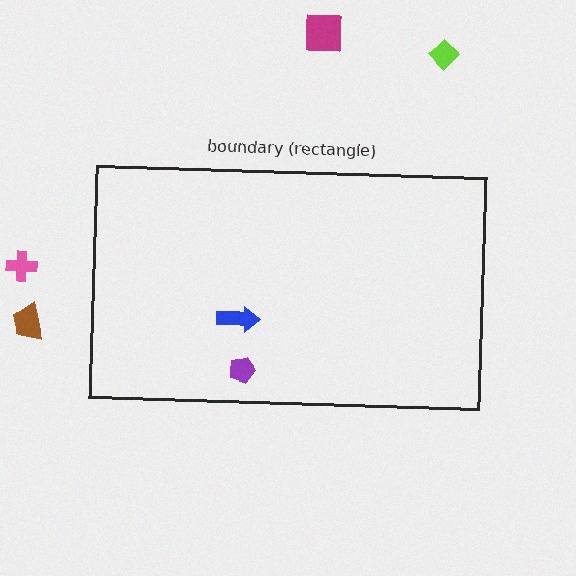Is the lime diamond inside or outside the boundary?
Outside.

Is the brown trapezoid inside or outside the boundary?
Outside.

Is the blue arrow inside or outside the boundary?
Inside.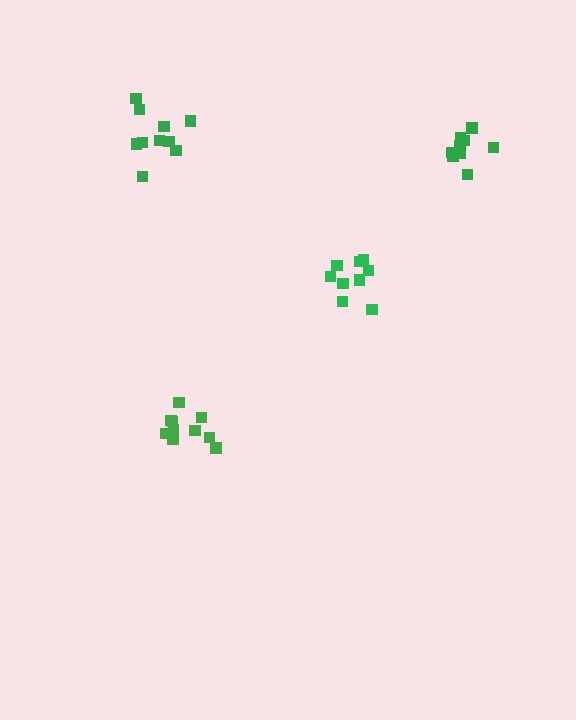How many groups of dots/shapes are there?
There are 4 groups.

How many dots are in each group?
Group 1: 9 dots, Group 2: 10 dots, Group 3: 10 dots, Group 4: 10 dots (39 total).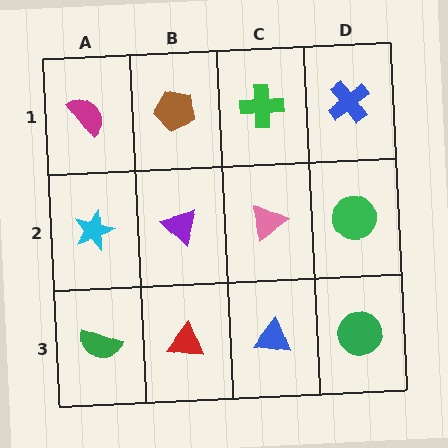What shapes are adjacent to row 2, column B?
A brown pentagon (row 1, column B), a red triangle (row 3, column B), a cyan star (row 2, column A), a pink triangle (row 2, column C).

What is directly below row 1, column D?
A green circle.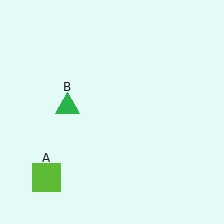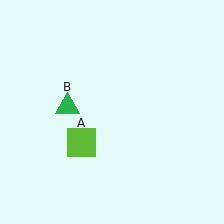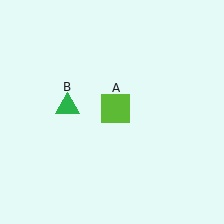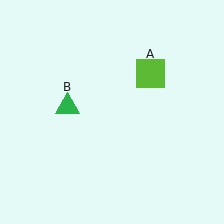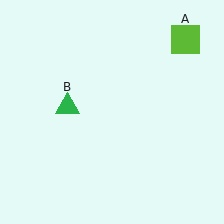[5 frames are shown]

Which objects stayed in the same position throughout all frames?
Green triangle (object B) remained stationary.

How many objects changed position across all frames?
1 object changed position: lime square (object A).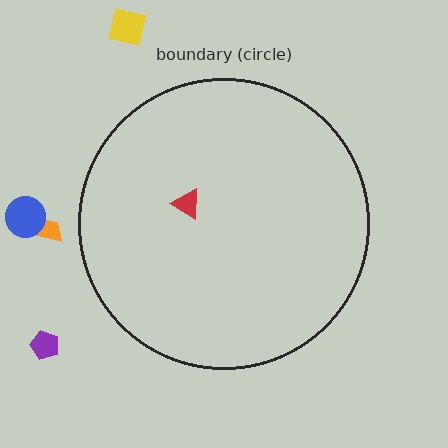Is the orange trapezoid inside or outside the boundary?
Outside.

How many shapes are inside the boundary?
1 inside, 4 outside.